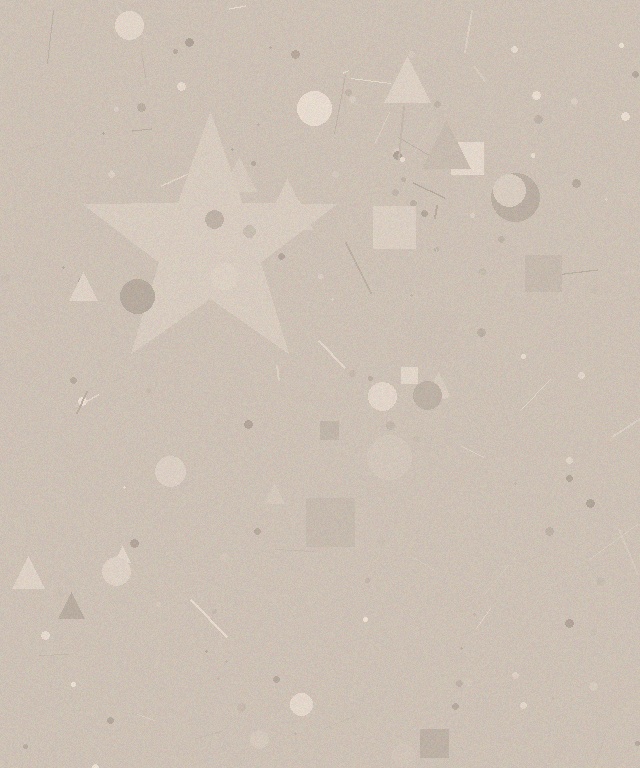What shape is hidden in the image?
A star is hidden in the image.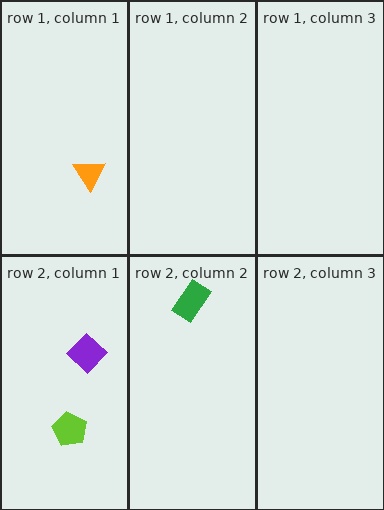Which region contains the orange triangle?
The row 1, column 1 region.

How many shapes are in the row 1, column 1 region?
1.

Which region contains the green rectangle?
The row 2, column 2 region.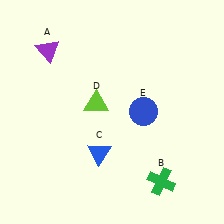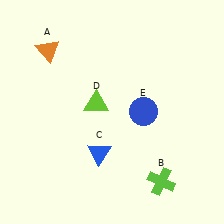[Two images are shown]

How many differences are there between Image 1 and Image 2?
There are 2 differences between the two images.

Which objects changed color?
A changed from purple to orange. B changed from green to lime.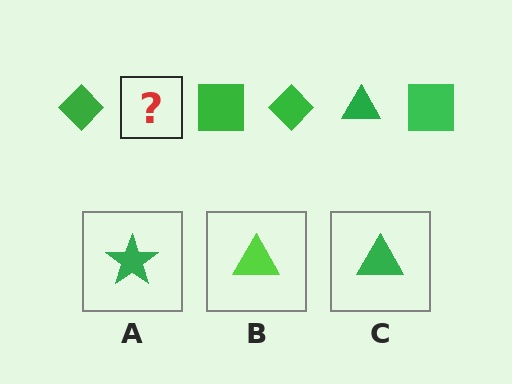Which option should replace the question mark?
Option C.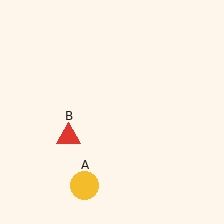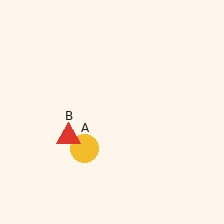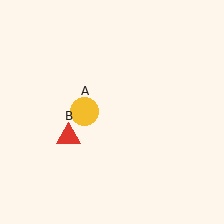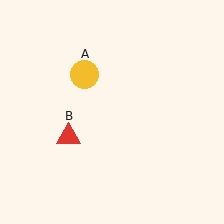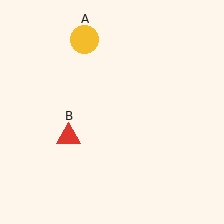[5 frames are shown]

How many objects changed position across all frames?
1 object changed position: yellow circle (object A).